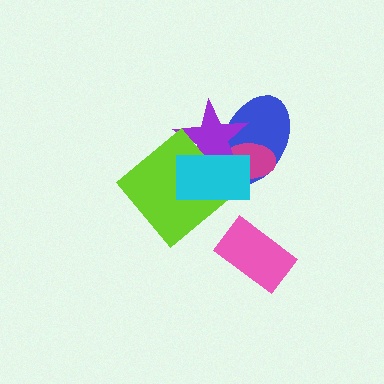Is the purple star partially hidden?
Yes, it is partially covered by another shape.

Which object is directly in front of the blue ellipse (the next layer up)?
The magenta ellipse is directly in front of the blue ellipse.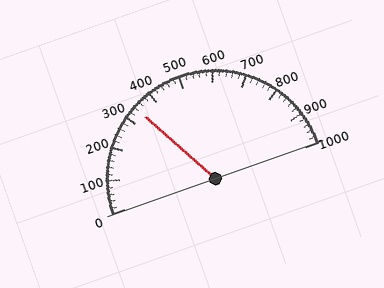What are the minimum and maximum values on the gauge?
The gauge ranges from 0 to 1000.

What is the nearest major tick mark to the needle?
The nearest major tick mark is 300.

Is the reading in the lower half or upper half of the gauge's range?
The reading is in the lower half of the range (0 to 1000).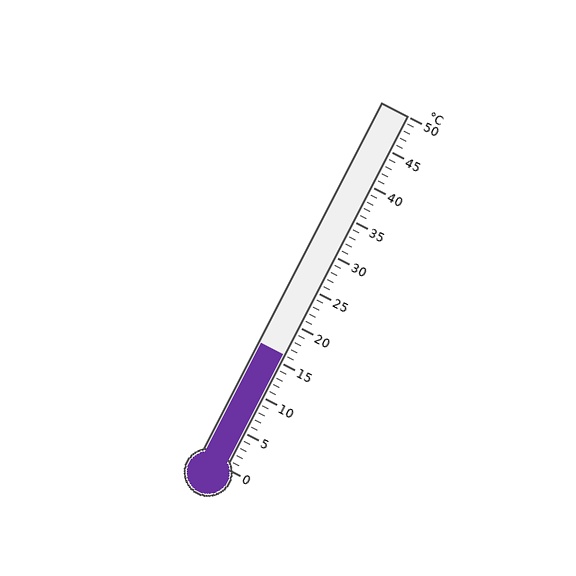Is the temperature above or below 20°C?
The temperature is below 20°C.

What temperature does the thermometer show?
The thermometer shows approximately 16°C.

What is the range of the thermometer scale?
The thermometer scale ranges from 0°C to 50°C.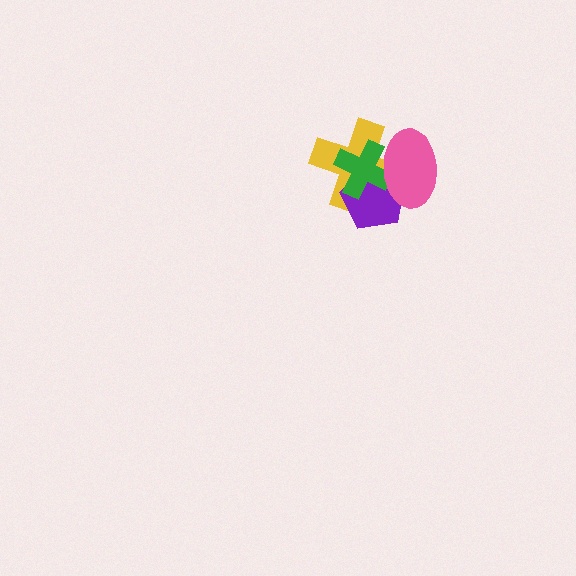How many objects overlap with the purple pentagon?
3 objects overlap with the purple pentagon.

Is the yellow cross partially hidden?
Yes, it is partially covered by another shape.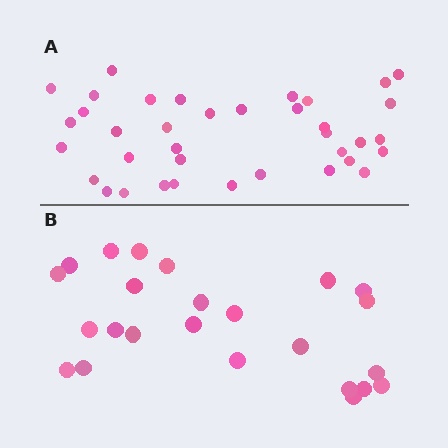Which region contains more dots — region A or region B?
Region A (the top region) has more dots.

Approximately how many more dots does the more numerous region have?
Region A has approximately 15 more dots than region B.